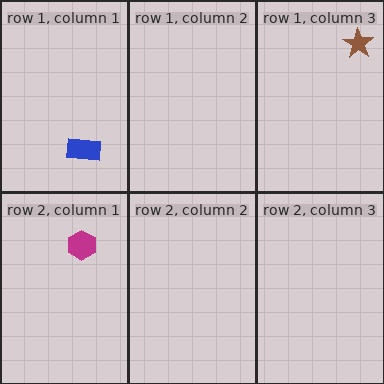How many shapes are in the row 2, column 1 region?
1.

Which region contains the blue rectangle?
The row 1, column 1 region.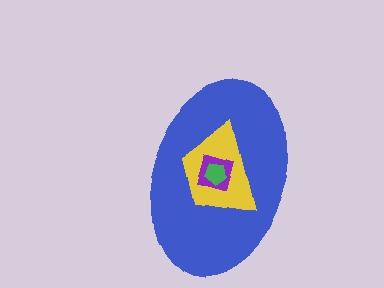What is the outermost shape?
The blue ellipse.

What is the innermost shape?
The green pentagon.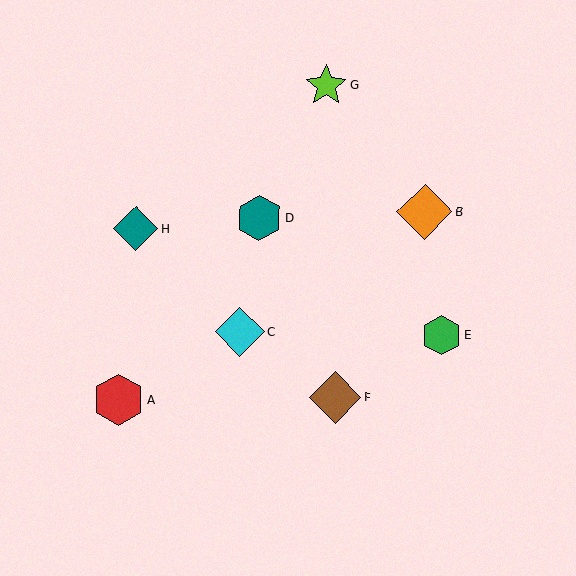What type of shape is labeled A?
Shape A is a red hexagon.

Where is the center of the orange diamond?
The center of the orange diamond is at (425, 211).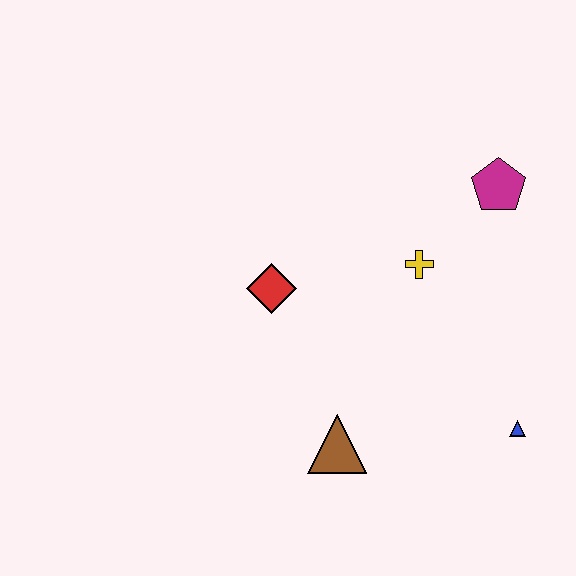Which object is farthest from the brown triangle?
The magenta pentagon is farthest from the brown triangle.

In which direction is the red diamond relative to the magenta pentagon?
The red diamond is to the left of the magenta pentagon.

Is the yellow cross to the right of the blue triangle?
No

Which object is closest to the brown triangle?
The red diamond is closest to the brown triangle.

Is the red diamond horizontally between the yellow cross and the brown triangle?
No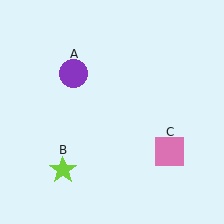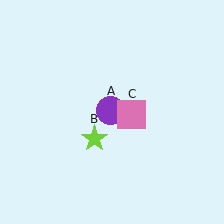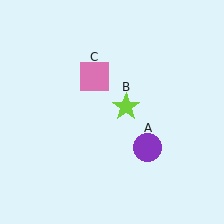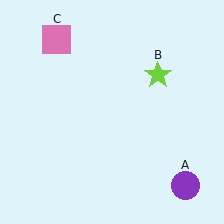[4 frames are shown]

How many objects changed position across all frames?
3 objects changed position: purple circle (object A), lime star (object B), pink square (object C).